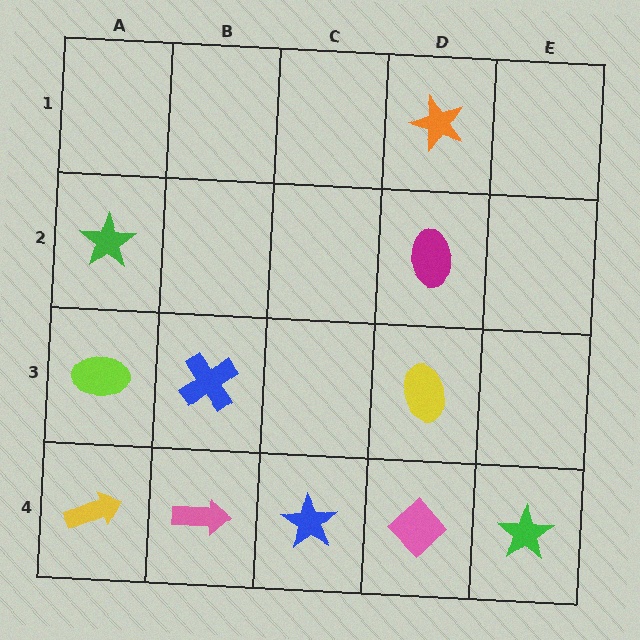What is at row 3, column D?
A yellow ellipse.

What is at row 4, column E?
A green star.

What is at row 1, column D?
An orange star.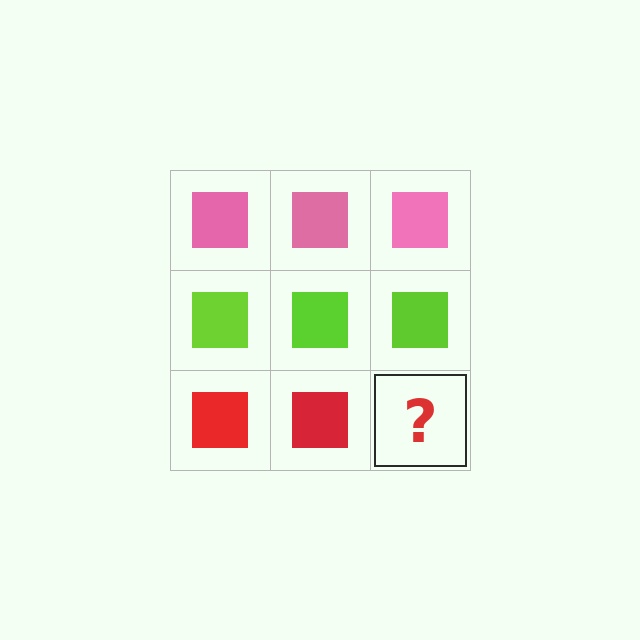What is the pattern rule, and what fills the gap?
The rule is that each row has a consistent color. The gap should be filled with a red square.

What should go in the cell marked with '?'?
The missing cell should contain a red square.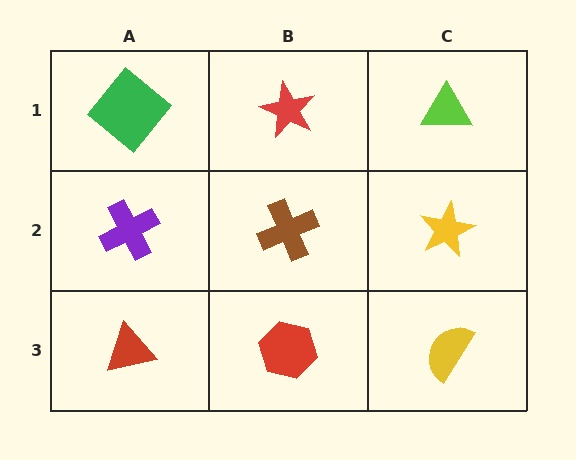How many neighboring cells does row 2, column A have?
3.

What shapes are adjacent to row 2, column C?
A lime triangle (row 1, column C), a yellow semicircle (row 3, column C), a brown cross (row 2, column B).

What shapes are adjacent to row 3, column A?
A purple cross (row 2, column A), a red hexagon (row 3, column B).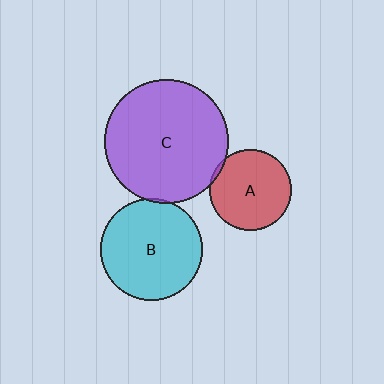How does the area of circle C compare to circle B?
Approximately 1.5 times.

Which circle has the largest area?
Circle C (purple).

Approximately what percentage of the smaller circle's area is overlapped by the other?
Approximately 5%.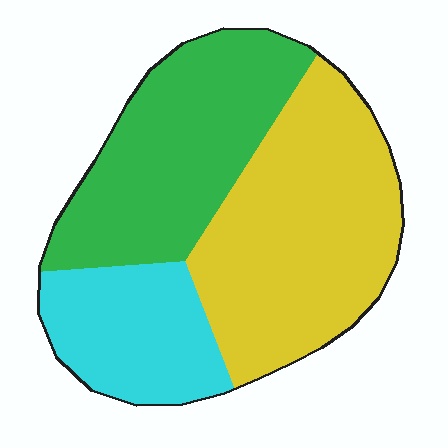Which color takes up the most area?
Yellow, at roughly 45%.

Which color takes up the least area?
Cyan, at roughly 20%.